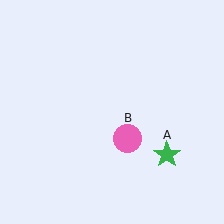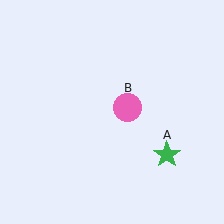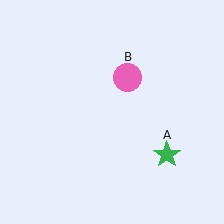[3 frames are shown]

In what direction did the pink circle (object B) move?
The pink circle (object B) moved up.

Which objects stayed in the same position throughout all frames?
Green star (object A) remained stationary.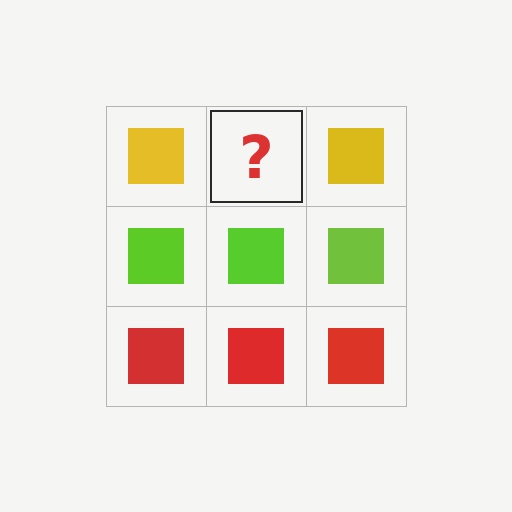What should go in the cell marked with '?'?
The missing cell should contain a yellow square.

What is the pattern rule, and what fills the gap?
The rule is that each row has a consistent color. The gap should be filled with a yellow square.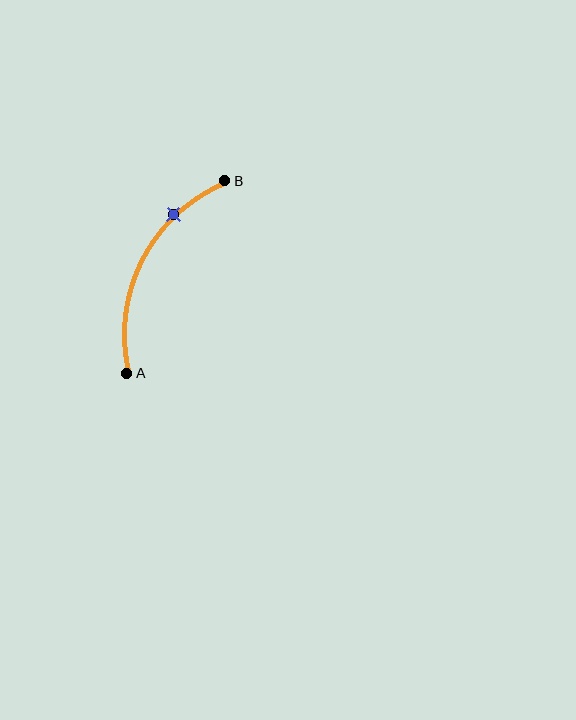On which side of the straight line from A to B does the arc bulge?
The arc bulges to the left of the straight line connecting A and B.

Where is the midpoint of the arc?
The arc midpoint is the point on the curve farthest from the straight line joining A and B. It sits to the left of that line.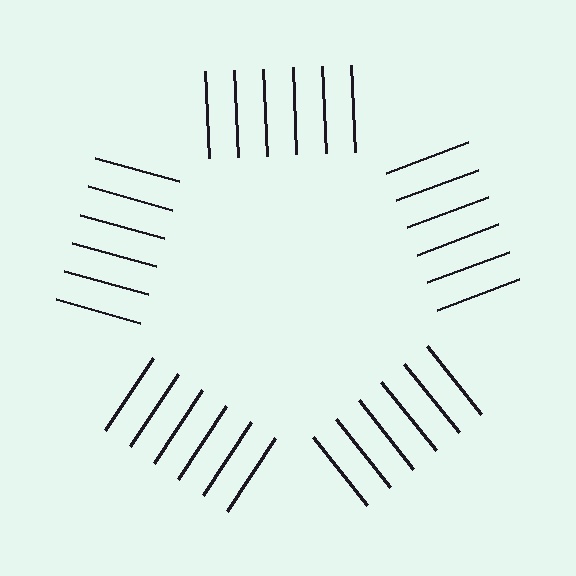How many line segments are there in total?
30 — 6 along each of the 5 edges.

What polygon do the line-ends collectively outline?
An illusory pentagon — the line segments terminate on its edges but no continuous stroke is drawn.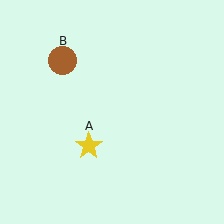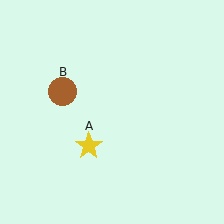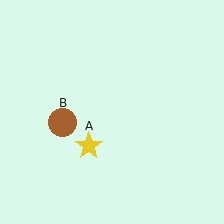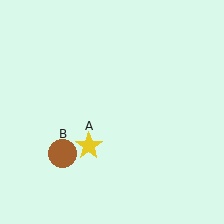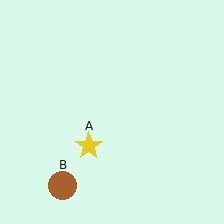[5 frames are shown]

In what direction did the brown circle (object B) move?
The brown circle (object B) moved down.